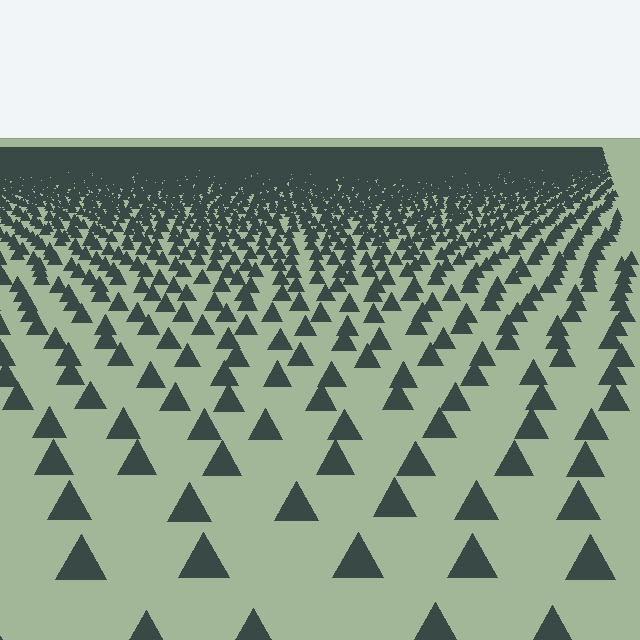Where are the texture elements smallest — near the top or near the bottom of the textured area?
Near the top.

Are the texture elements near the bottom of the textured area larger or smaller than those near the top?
Larger. Near the bottom, elements are closer to the viewer and appear at a bigger on-screen size.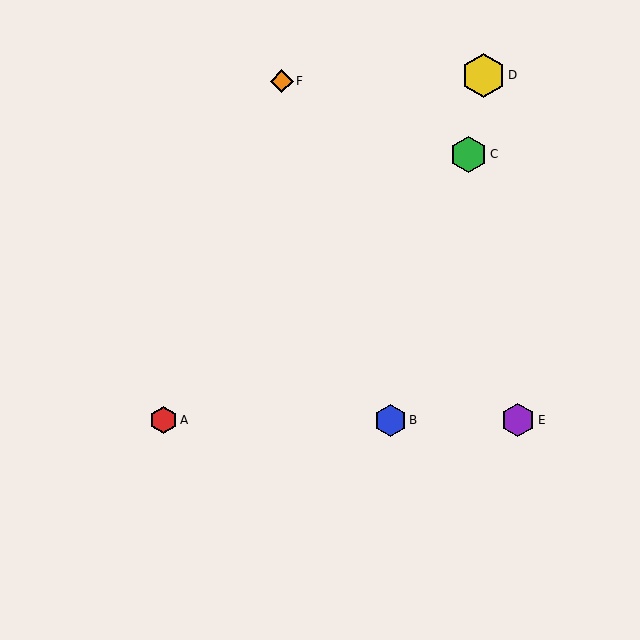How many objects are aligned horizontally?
3 objects (A, B, E) are aligned horizontally.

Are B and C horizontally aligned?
No, B is at y≈420 and C is at y≈154.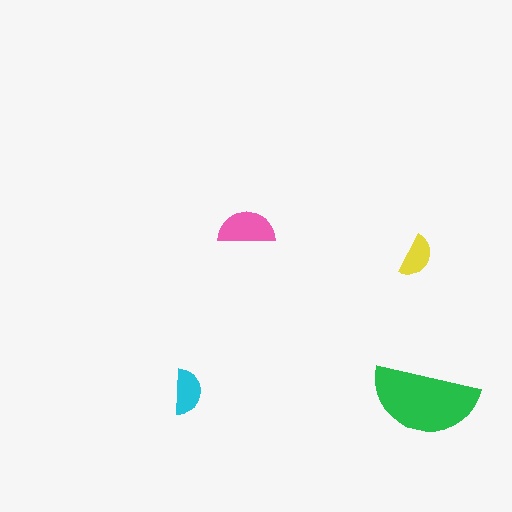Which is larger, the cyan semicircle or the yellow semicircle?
The cyan one.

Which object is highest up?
The pink semicircle is topmost.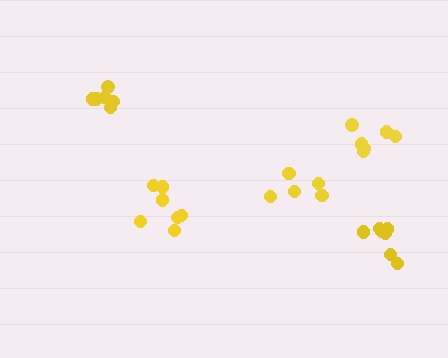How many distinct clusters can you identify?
There are 5 distinct clusters.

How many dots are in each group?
Group 1: 6 dots, Group 2: 5 dots, Group 3: 6 dots, Group 4: 7 dots, Group 5: 7 dots (31 total).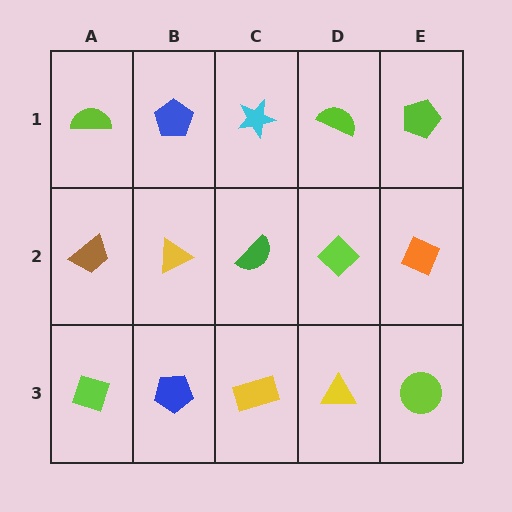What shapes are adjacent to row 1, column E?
An orange diamond (row 2, column E), a lime semicircle (row 1, column D).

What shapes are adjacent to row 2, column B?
A blue pentagon (row 1, column B), a blue pentagon (row 3, column B), a brown trapezoid (row 2, column A), a green semicircle (row 2, column C).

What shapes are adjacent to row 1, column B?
A yellow triangle (row 2, column B), a lime semicircle (row 1, column A), a cyan star (row 1, column C).